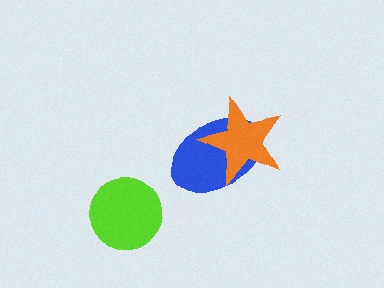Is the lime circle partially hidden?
No, no other shape covers it.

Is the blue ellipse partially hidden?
Yes, it is partially covered by another shape.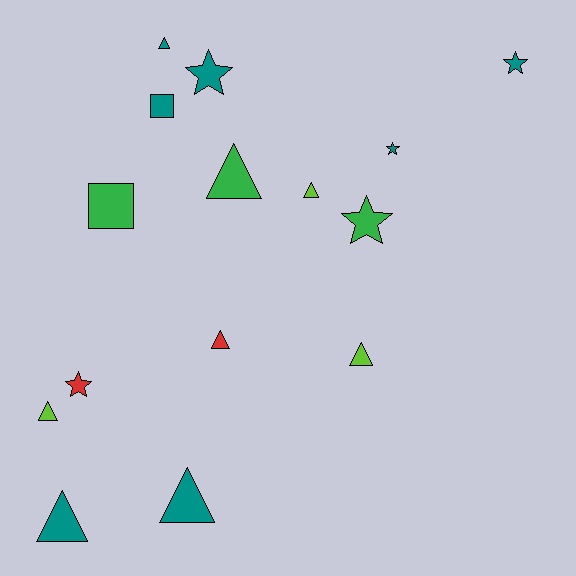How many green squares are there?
There is 1 green square.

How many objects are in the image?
There are 15 objects.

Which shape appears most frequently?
Triangle, with 8 objects.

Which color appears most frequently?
Teal, with 7 objects.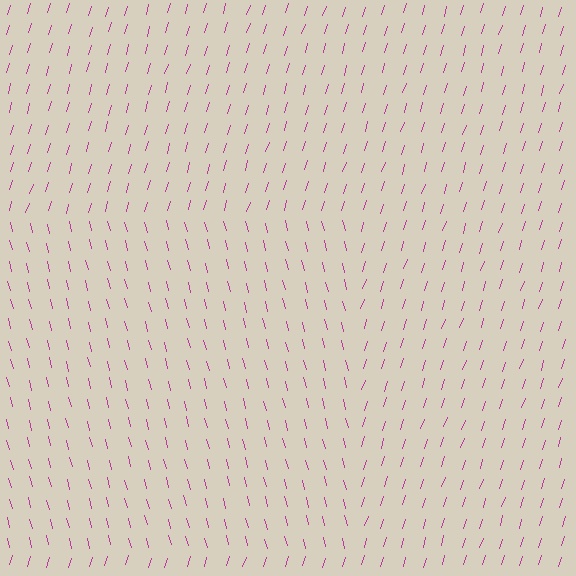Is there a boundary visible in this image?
Yes, there is a texture boundary formed by a change in line orientation.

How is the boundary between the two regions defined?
The boundary is defined purely by a change in line orientation (approximately 32 degrees difference). All lines are the same color and thickness.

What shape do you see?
I see a rectangle.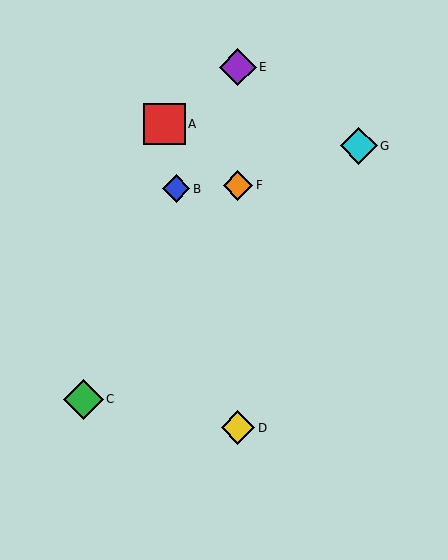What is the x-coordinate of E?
Object E is at x≈238.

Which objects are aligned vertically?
Objects D, E, F are aligned vertically.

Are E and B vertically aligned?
No, E is at x≈238 and B is at x≈176.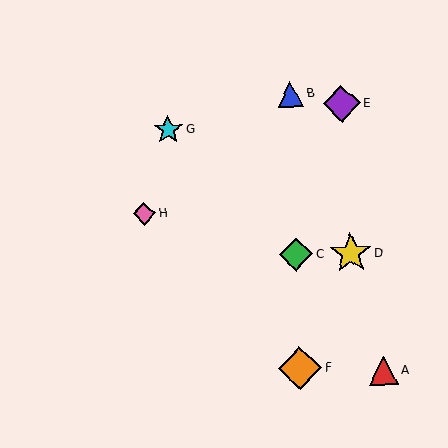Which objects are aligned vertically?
Objects B, C, F are aligned vertically.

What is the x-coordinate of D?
Object D is at x≈351.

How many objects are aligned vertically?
3 objects (B, C, F) are aligned vertically.